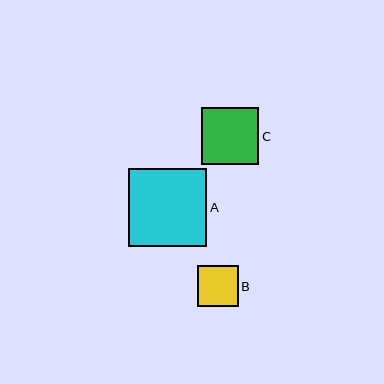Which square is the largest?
Square A is the largest with a size of approximately 78 pixels.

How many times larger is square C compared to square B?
Square C is approximately 1.4 times the size of square B.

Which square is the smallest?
Square B is the smallest with a size of approximately 41 pixels.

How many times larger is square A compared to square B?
Square A is approximately 1.9 times the size of square B.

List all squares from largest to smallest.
From largest to smallest: A, C, B.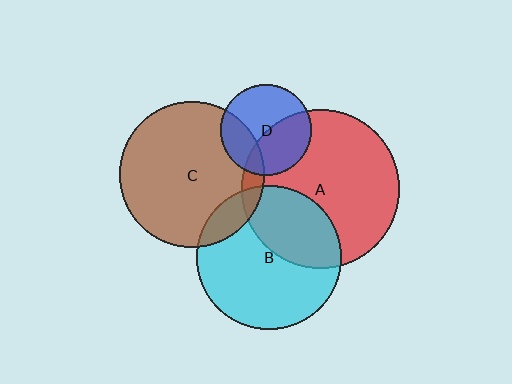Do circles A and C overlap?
Yes.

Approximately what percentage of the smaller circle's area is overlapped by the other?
Approximately 5%.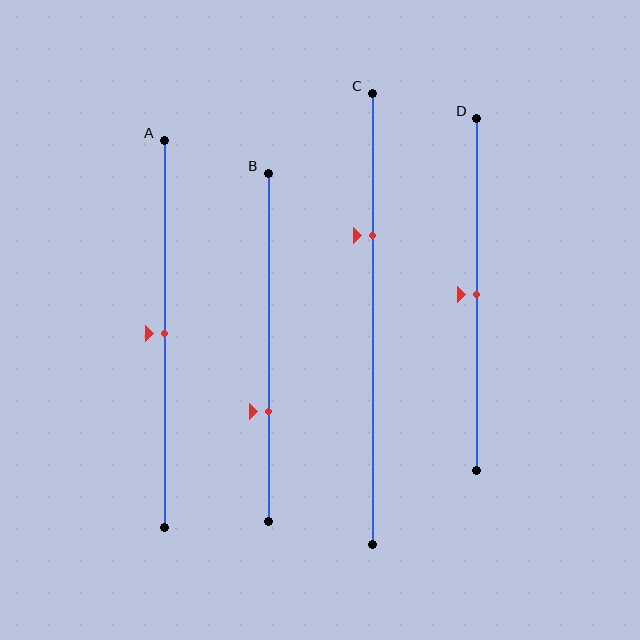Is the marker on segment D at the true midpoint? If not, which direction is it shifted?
Yes, the marker on segment D is at the true midpoint.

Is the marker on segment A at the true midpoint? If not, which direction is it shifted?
Yes, the marker on segment A is at the true midpoint.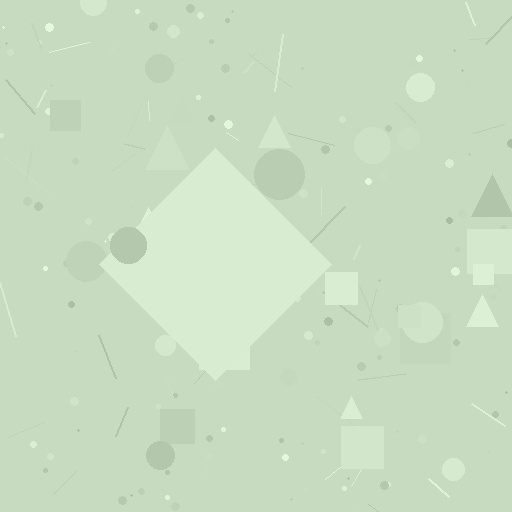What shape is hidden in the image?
A diamond is hidden in the image.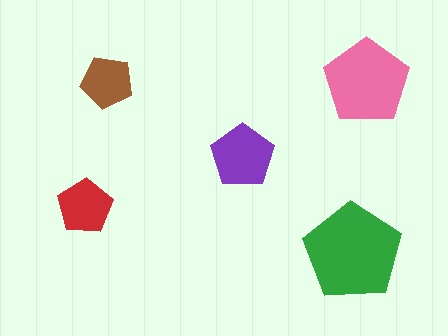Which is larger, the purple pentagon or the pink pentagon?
The pink one.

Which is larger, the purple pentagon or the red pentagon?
The purple one.